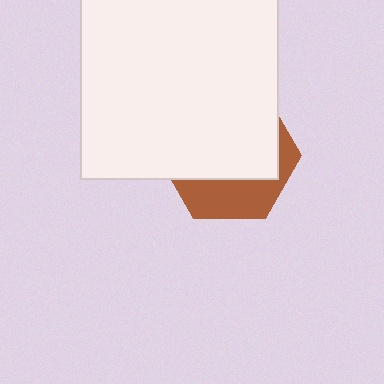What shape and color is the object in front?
The object in front is a white square.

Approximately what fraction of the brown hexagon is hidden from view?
Roughly 66% of the brown hexagon is hidden behind the white square.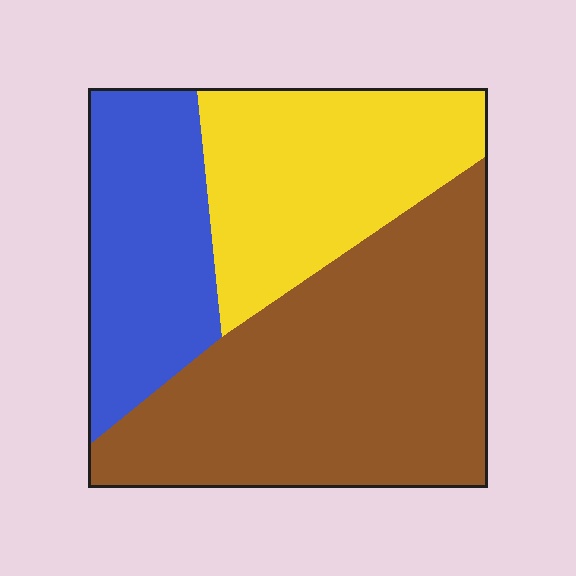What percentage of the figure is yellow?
Yellow covers 28% of the figure.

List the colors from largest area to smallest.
From largest to smallest: brown, yellow, blue.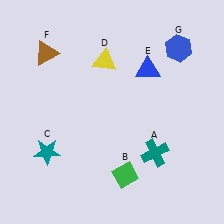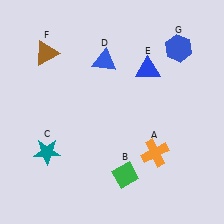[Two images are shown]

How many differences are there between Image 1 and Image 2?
There are 2 differences between the two images.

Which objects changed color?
A changed from teal to orange. D changed from yellow to blue.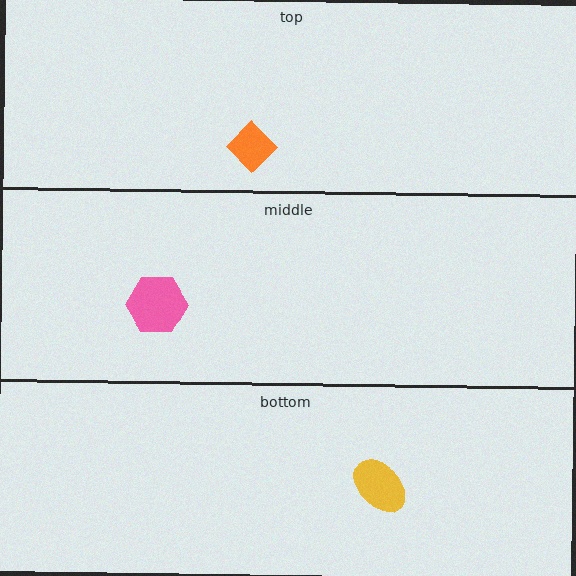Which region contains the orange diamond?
The top region.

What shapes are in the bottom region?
The yellow ellipse.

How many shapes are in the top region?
1.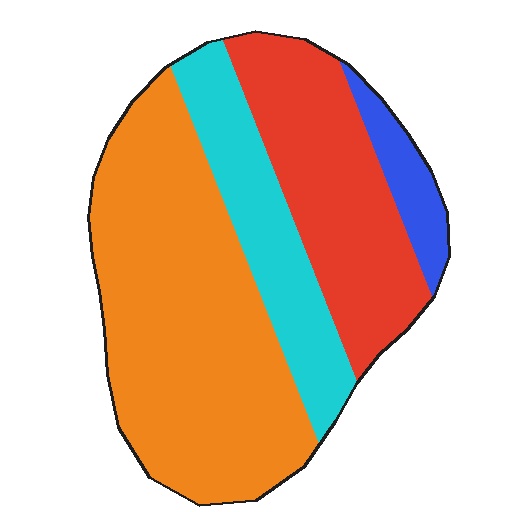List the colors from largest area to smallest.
From largest to smallest: orange, red, cyan, blue.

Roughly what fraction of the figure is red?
Red covers roughly 25% of the figure.